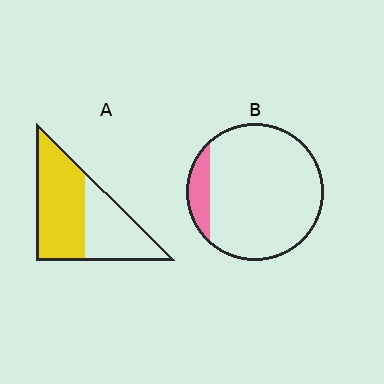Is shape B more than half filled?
No.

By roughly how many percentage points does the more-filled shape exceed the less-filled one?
By roughly 45 percentage points (A over B).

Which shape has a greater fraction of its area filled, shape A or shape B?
Shape A.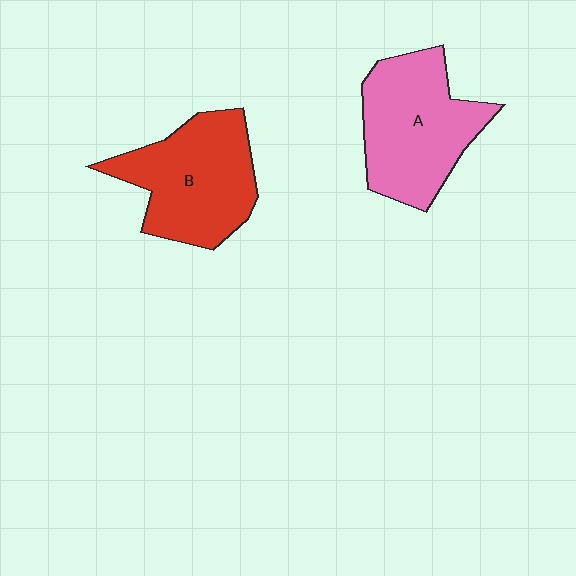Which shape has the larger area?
Shape A (pink).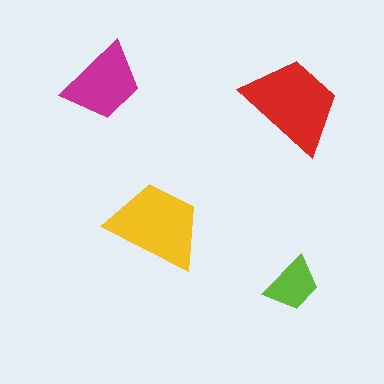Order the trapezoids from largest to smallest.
the red one, the yellow one, the magenta one, the lime one.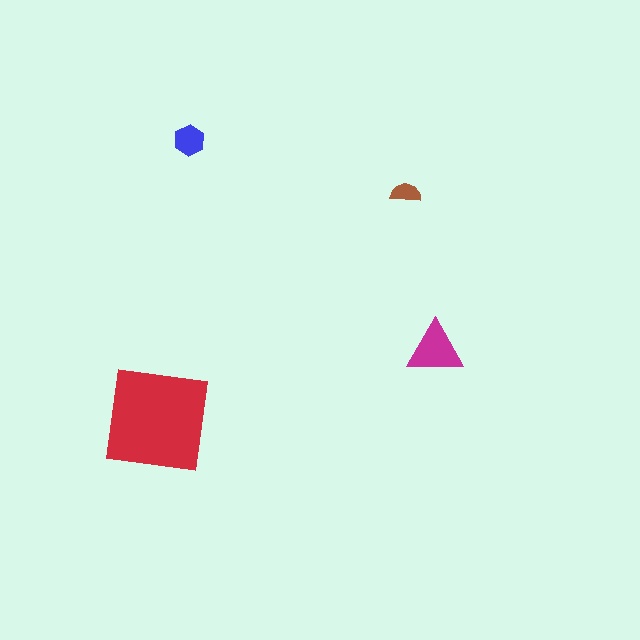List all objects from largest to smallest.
The red square, the magenta triangle, the blue hexagon, the brown semicircle.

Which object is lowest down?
The red square is bottommost.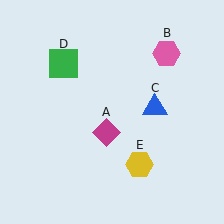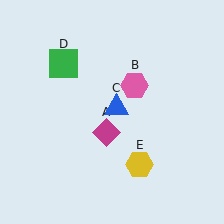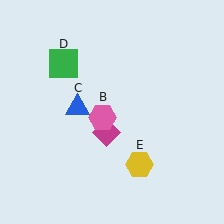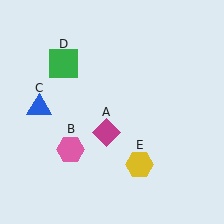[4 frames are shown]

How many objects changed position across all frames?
2 objects changed position: pink hexagon (object B), blue triangle (object C).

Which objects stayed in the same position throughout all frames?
Magenta diamond (object A) and green square (object D) and yellow hexagon (object E) remained stationary.